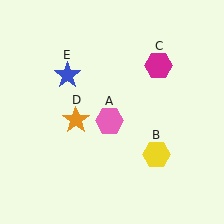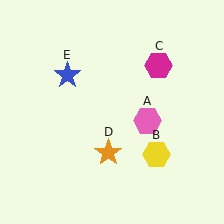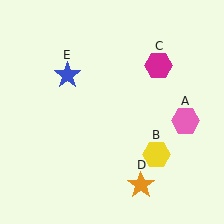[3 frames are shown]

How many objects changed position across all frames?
2 objects changed position: pink hexagon (object A), orange star (object D).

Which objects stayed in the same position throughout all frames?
Yellow hexagon (object B) and magenta hexagon (object C) and blue star (object E) remained stationary.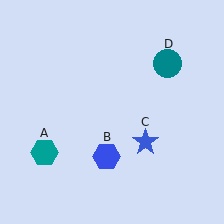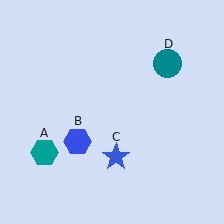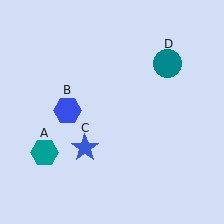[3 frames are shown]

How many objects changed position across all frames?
2 objects changed position: blue hexagon (object B), blue star (object C).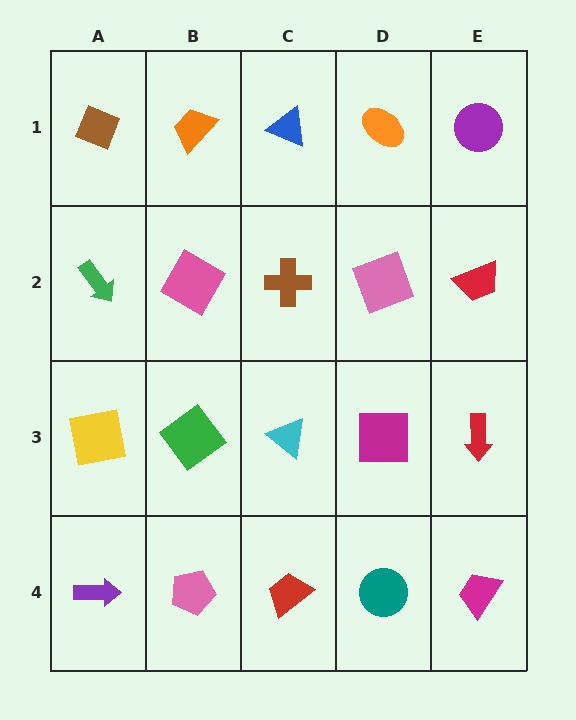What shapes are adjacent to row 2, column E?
A purple circle (row 1, column E), a red arrow (row 3, column E), a pink square (row 2, column D).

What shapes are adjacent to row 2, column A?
A brown diamond (row 1, column A), a yellow square (row 3, column A), a pink diamond (row 2, column B).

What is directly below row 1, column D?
A pink square.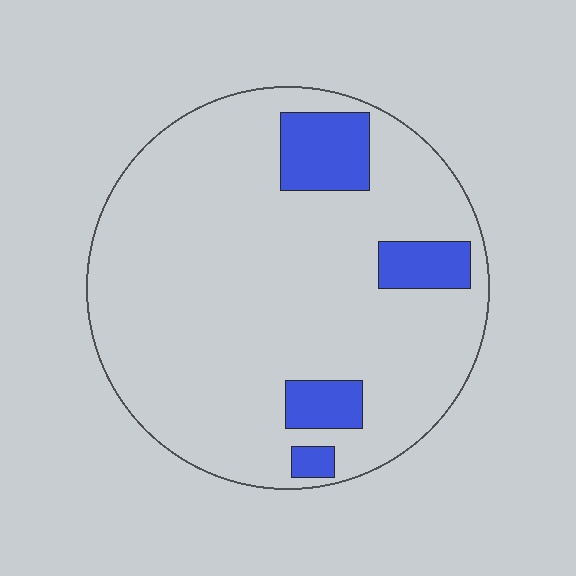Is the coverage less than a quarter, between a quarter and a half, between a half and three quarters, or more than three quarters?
Less than a quarter.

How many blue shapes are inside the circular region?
4.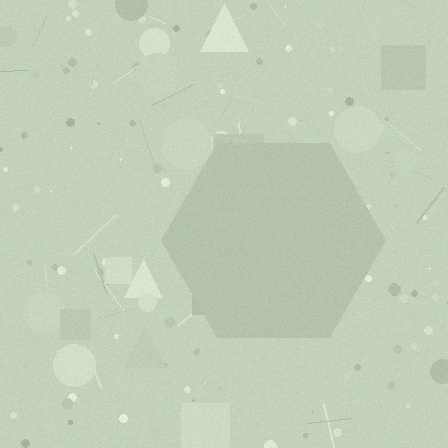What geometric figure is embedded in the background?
A hexagon is embedded in the background.